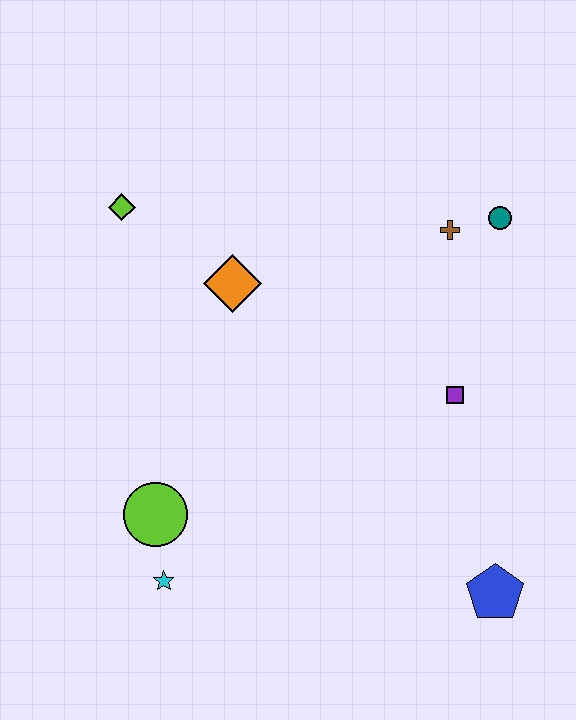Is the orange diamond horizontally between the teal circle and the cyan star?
Yes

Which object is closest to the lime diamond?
The orange diamond is closest to the lime diamond.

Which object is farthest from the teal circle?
The cyan star is farthest from the teal circle.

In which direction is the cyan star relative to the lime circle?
The cyan star is below the lime circle.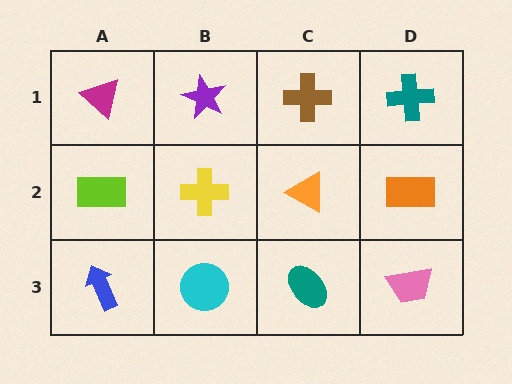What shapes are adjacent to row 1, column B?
A yellow cross (row 2, column B), a magenta triangle (row 1, column A), a brown cross (row 1, column C).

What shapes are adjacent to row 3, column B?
A yellow cross (row 2, column B), a blue arrow (row 3, column A), a teal ellipse (row 3, column C).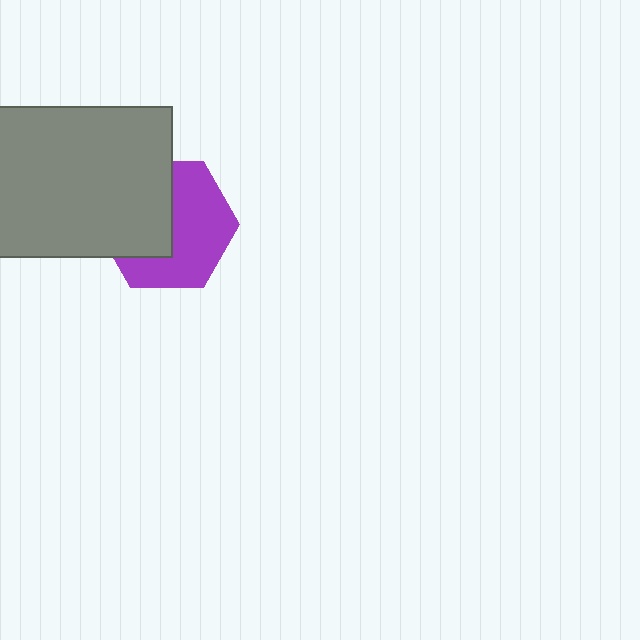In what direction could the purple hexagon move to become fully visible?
The purple hexagon could move right. That would shift it out from behind the gray rectangle entirely.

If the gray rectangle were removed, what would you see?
You would see the complete purple hexagon.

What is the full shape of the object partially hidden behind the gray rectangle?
The partially hidden object is a purple hexagon.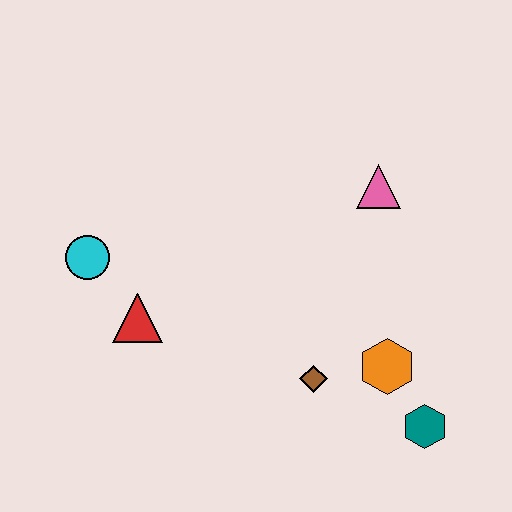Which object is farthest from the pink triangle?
The cyan circle is farthest from the pink triangle.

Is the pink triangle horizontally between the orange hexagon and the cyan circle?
Yes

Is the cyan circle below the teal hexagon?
No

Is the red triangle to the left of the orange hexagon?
Yes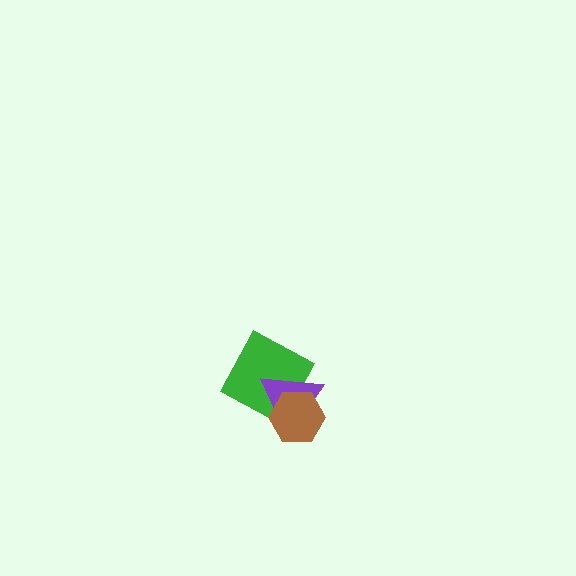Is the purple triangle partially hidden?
Yes, it is partially covered by another shape.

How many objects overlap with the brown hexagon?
2 objects overlap with the brown hexagon.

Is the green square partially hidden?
Yes, it is partially covered by another shape.